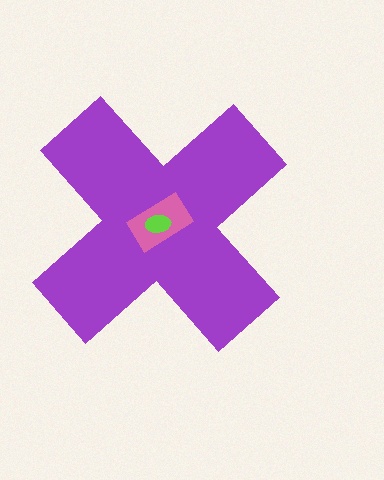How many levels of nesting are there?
3.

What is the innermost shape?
The lime ellipse.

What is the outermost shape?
The purple cross.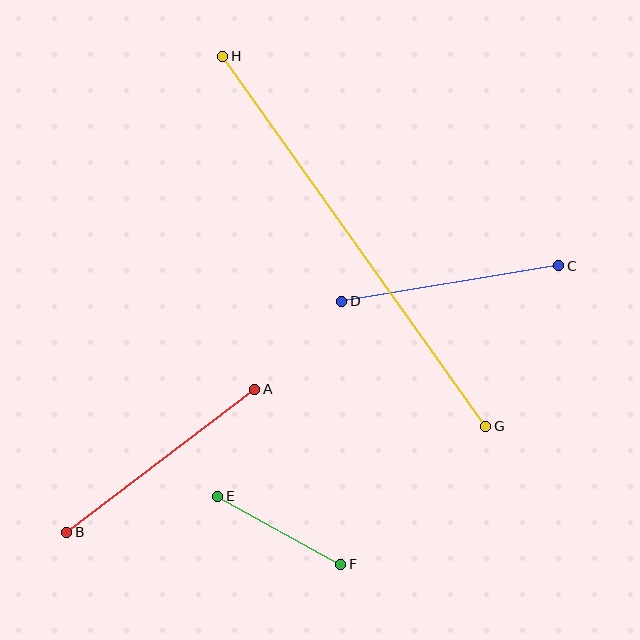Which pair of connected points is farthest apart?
Points G and H are farthest apart.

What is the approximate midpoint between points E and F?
The midpoint is at approximately (279, 530) pixels.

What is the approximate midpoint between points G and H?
The midpoint is at approximately (354, 241) pixels.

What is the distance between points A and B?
The distance is approximately 236 pixels.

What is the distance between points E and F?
The distance is approximately 140 pixels.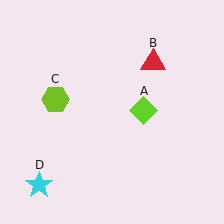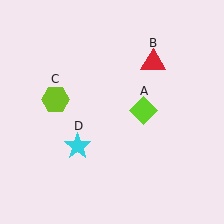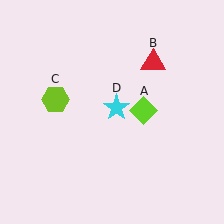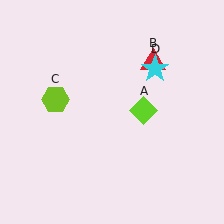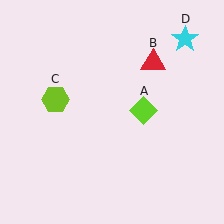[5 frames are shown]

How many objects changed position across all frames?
1 object changed position: cyan star (object D).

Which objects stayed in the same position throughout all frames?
Lime diamond (object A) and red triangle (object B) and lime hexagon (object C) remained stationary.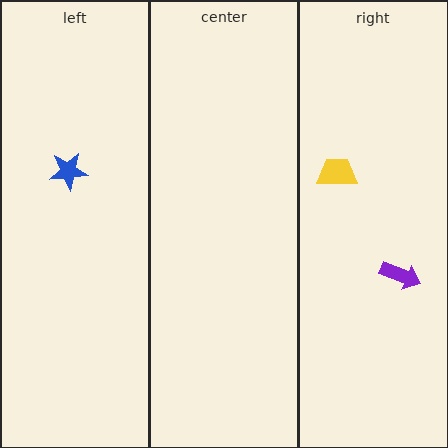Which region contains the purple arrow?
The right region.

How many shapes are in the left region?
1.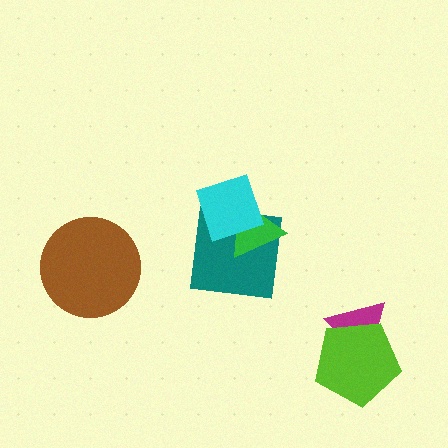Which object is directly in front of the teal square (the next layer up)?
The green triangle is directly in front of the teal square.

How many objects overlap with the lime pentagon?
1 object overlaps with the lime pentagon.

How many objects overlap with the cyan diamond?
2 objects overlap with the cyan diamond.